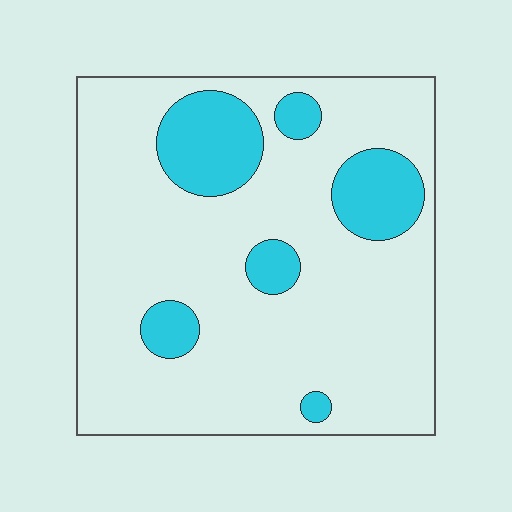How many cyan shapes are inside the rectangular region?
6.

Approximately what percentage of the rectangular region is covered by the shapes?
Approximately 20%.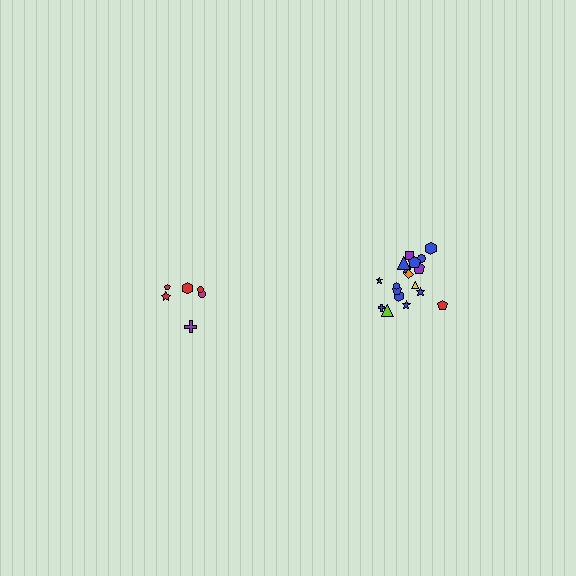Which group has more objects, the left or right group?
The right group.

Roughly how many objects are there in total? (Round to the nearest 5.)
Roughly 25 objects in total.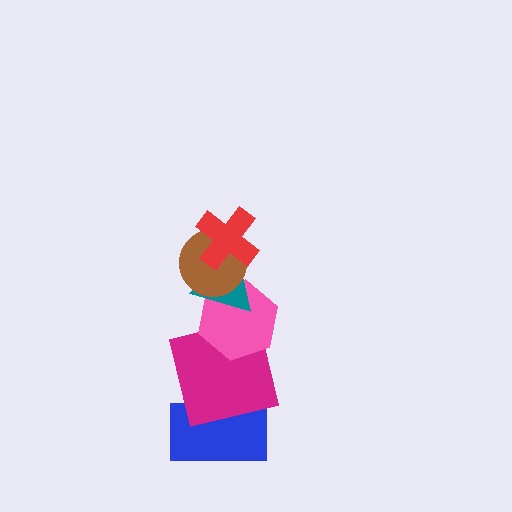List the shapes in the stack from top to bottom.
From top to bottom: the red cross, the brown circle, the teal triangle, the pink hexagon, the magenta square, the blue rectangle.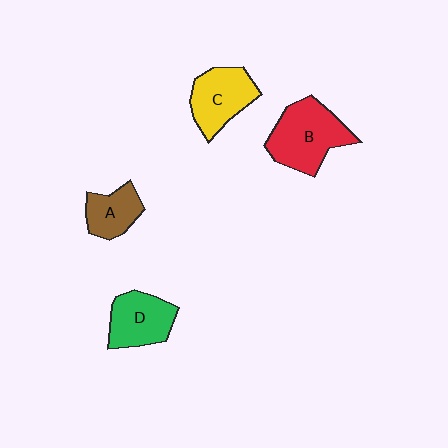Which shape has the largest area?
Shape B (red).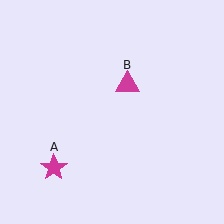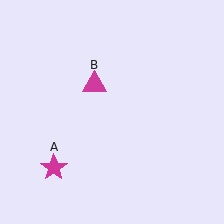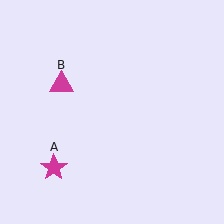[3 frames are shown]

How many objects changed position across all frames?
1 object changed position: magenta triangle (object B).